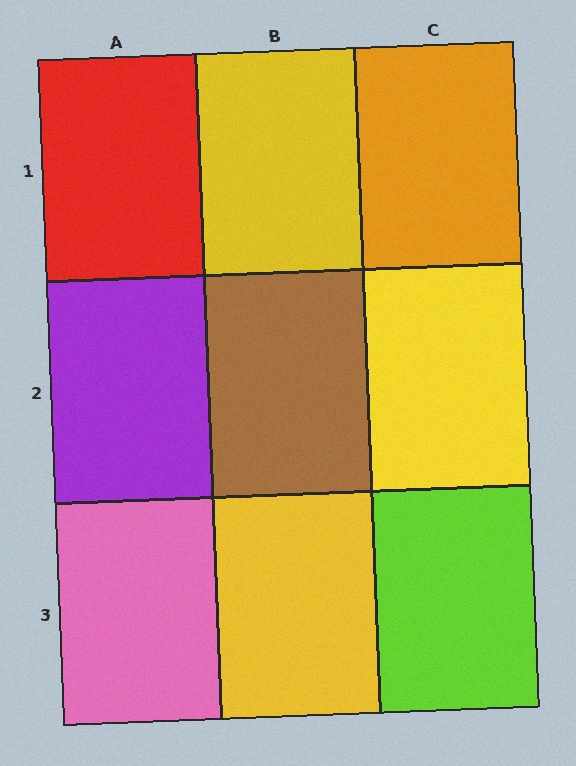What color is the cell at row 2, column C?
Yellow.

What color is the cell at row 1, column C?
Orange.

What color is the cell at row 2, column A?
Purple.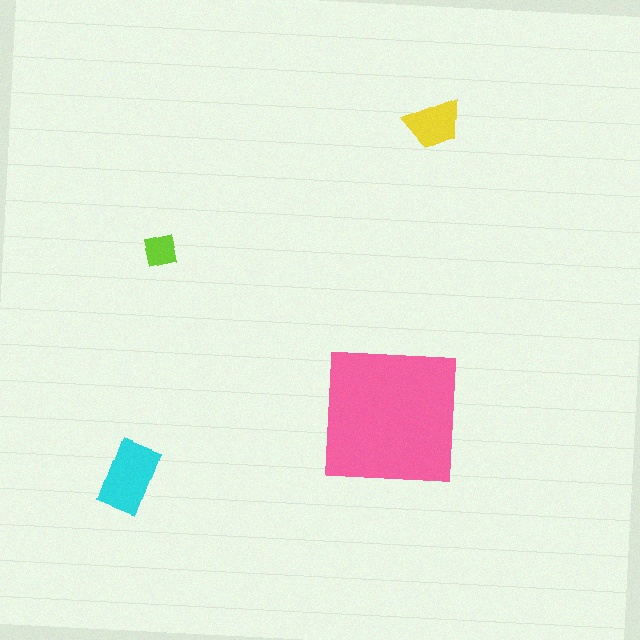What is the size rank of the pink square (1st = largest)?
1st.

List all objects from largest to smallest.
The pink square, the cyan rectangle, the yellow trapezoid, the lime square.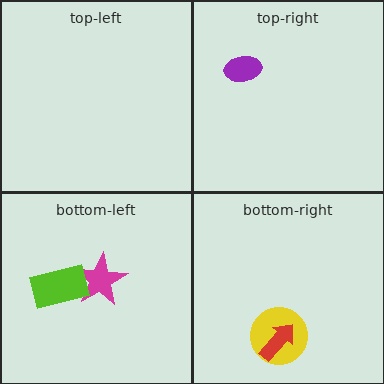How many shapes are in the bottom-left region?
2.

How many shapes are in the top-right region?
1.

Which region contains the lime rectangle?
The bottom-left region.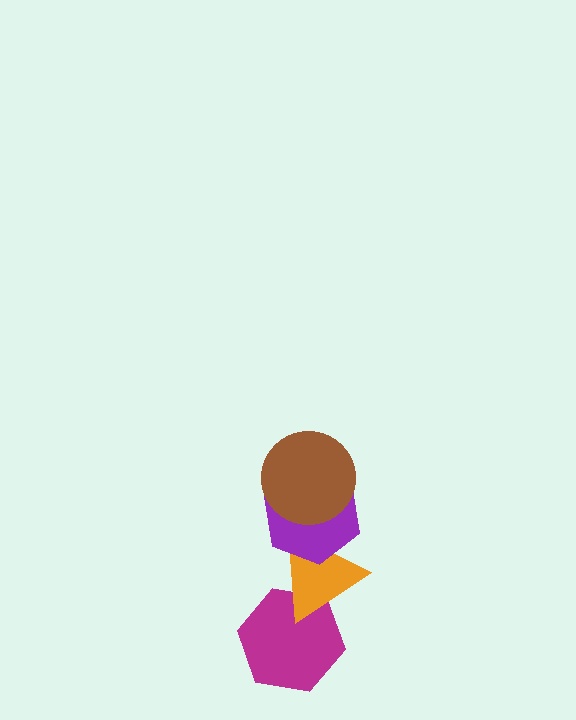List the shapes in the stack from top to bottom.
From top to bottom: the brown circle, the purple hexagon, the orange triangle, the magenta hexagon.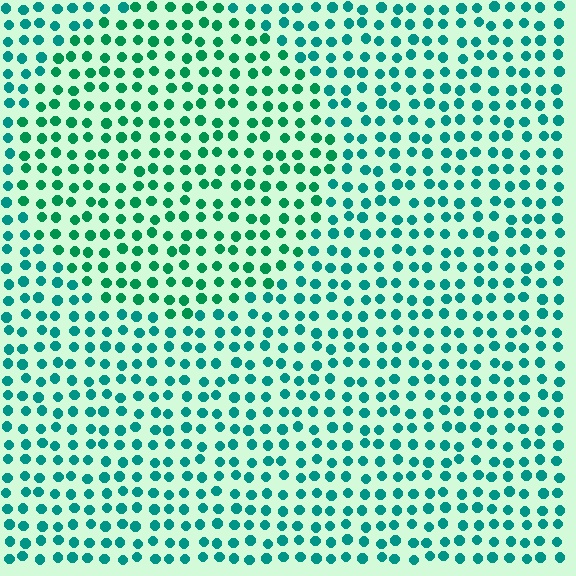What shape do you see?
I see a circle.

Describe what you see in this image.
The image is filled with small teal elements in a uniform arrangement. A circle-shaped region is visible where the elements are tinted to a slightly different hue, forming a subtle color boundary.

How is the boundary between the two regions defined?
The boundary is defined purely by a slight shift in hue (about 23 degrees). Spacing, size, and orientation are identical on both sides.